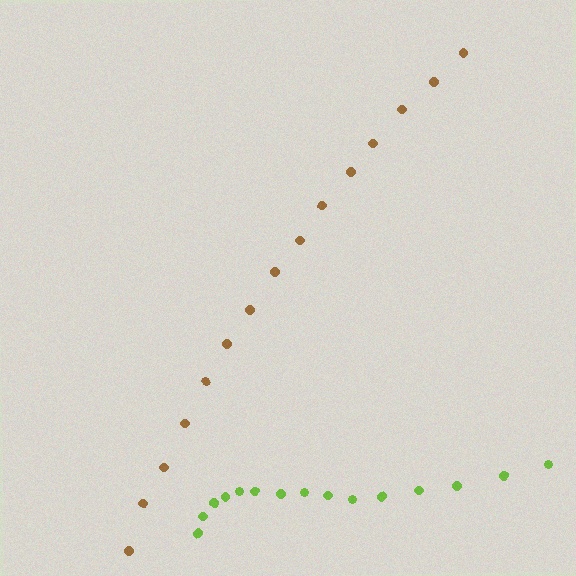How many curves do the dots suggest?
There are 2 distinct paths.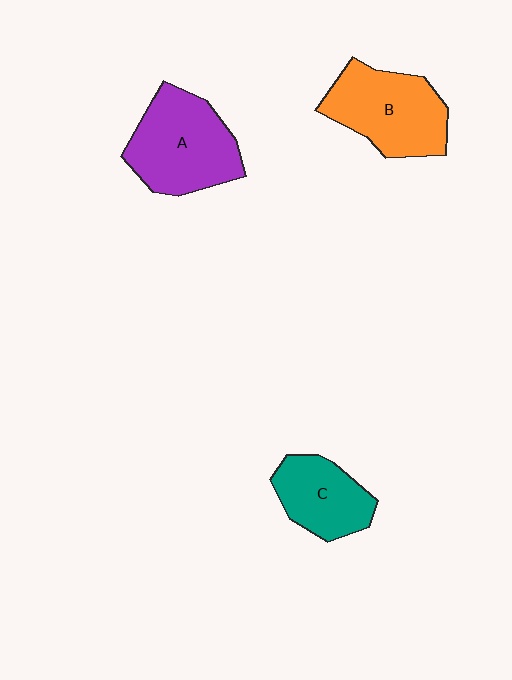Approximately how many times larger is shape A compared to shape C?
Approximately 1.5 times.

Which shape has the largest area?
Shape A (purple).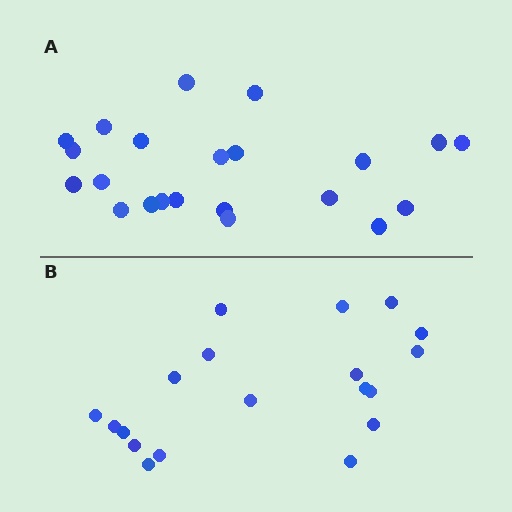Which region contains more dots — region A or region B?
Region A (the top region) has more dots.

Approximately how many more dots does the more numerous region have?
Region A has just a few more — roughly 2 or 3 more dots than region B.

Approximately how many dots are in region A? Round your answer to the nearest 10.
About 20 dots. (The exact count is 22, which rounds to 20.)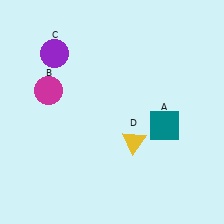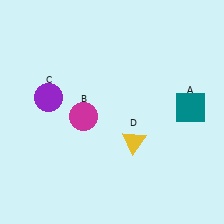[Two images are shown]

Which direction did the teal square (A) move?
The teal square (A) moved right.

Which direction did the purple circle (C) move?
The purple circle (C) moved down.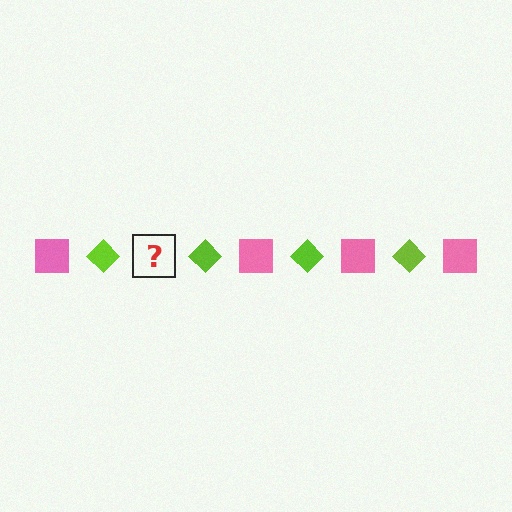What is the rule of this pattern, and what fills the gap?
The rule is that the pattern alternates between pink square and lime diamond. The gap should be filled with a pink square.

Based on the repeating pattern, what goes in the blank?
The blank should be a pink square.